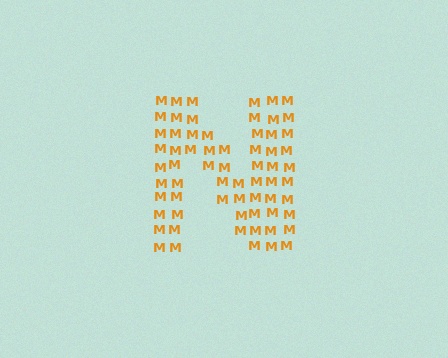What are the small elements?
The small elements are letter M's.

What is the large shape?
The large shape is the letter N.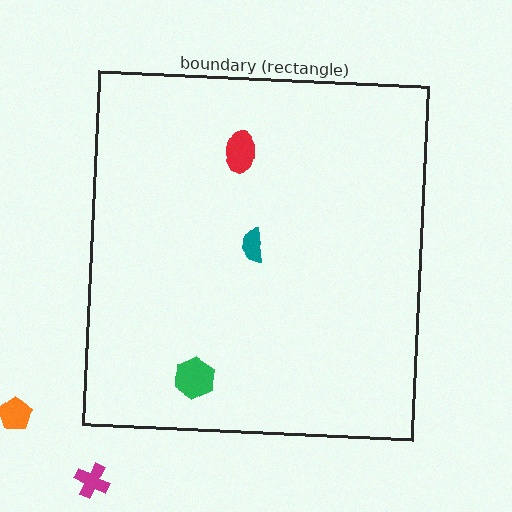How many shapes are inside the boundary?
3 inside, 2 outside.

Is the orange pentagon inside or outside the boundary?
Outside.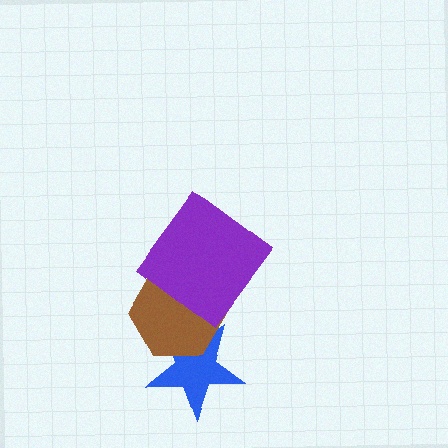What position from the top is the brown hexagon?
The brown hexagon is 2nd from the top.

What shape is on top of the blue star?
The brown hexagon is on top of the blue star.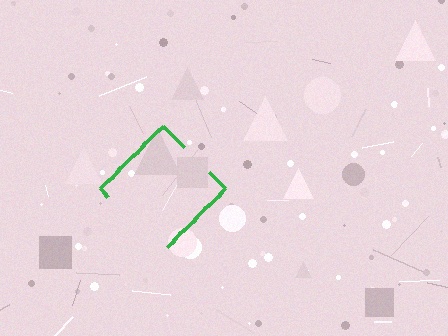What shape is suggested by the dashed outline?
The dashed outline suggests a diamond.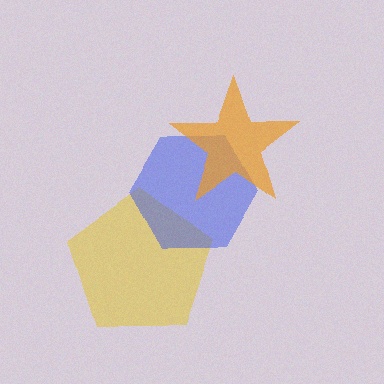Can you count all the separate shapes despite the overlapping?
Yes, there are 3 separate shapes.